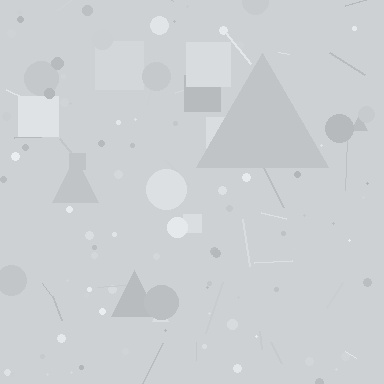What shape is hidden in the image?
A triangle is hidden in the image.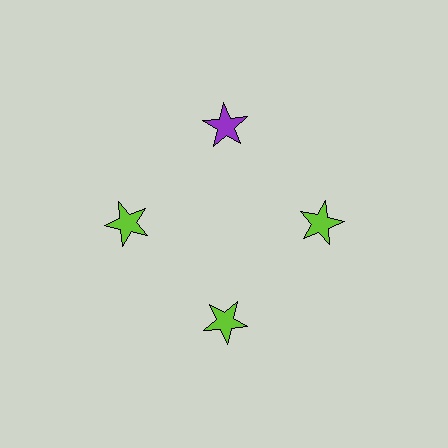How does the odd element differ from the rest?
It has a different color: purple instead of lime.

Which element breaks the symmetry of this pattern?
The purple star at roughly the 12 o'clock position breaks the symmetry. All other shapes are lime stars.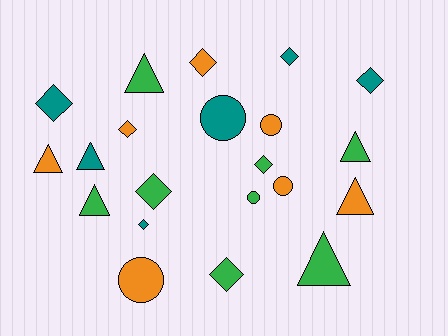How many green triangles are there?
There are 4 green triangles.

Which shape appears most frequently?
Diamond, with 9 objects.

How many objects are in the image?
There are 21 objects.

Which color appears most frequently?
Green, with 8 objects.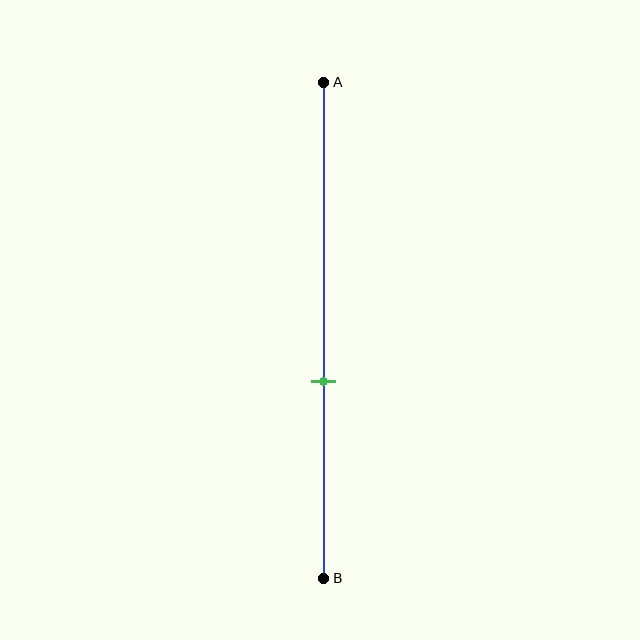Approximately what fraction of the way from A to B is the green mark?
The green mark is approximately 60% of the way from A to B.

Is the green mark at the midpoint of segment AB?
No, the mark is at about 60% from A, not at the 50% midpoint.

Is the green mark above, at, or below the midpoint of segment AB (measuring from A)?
The green mark is below the midpoint of segment AB.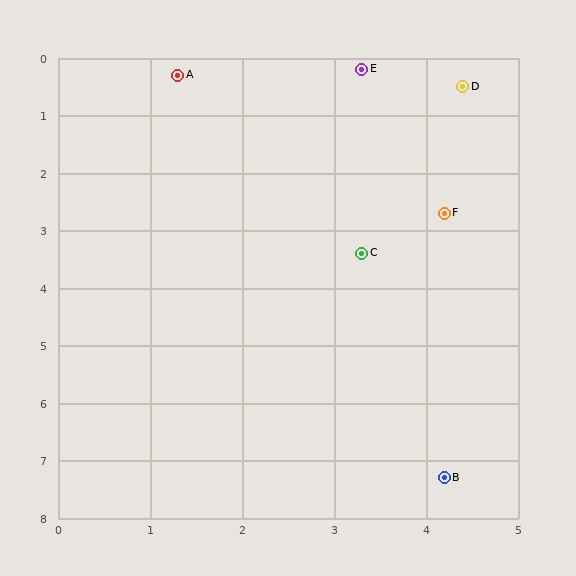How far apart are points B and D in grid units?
Points B and D are about 6.8 grid units apart.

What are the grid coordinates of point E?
Point E is at approximately (3.3, 0.2).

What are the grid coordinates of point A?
Point A is at approximately (1.3, 0.3).